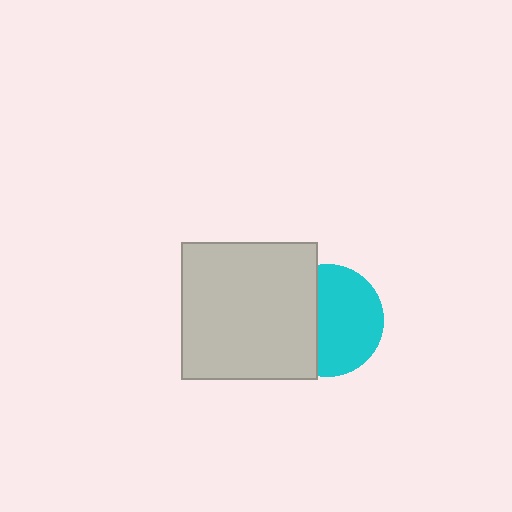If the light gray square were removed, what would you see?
You would see the complete cyan circle.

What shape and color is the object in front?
The object in front is a light gray square.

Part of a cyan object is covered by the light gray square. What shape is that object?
It is a circle.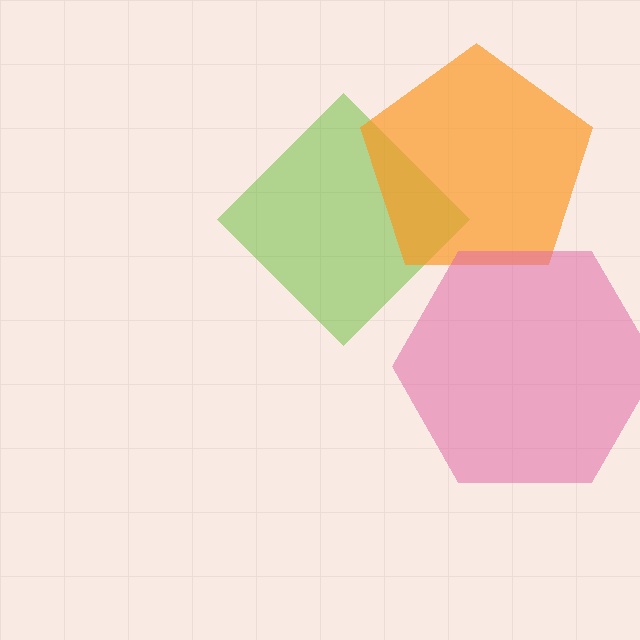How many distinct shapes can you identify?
There are 3 distinct shapes: a lime diamond, an orange pentagon, a pink hexagon.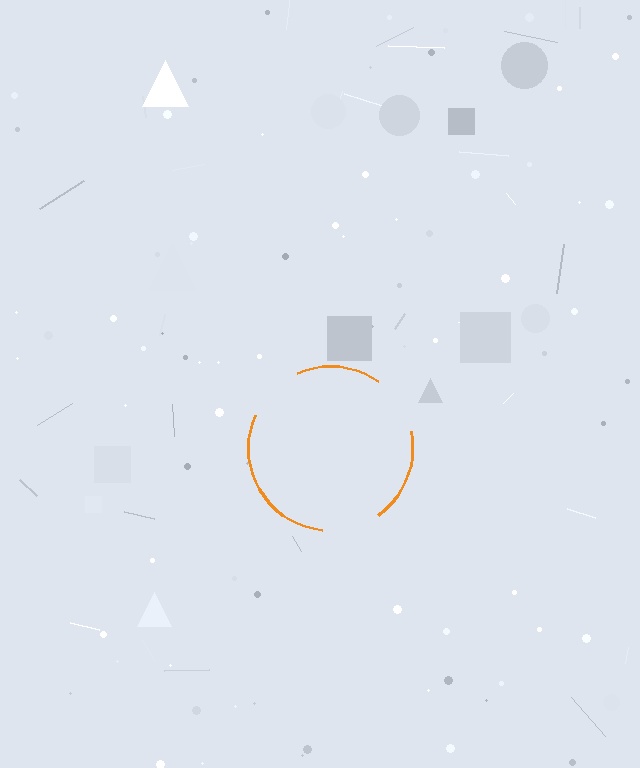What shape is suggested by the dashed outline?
The dashed outline suggests a circle.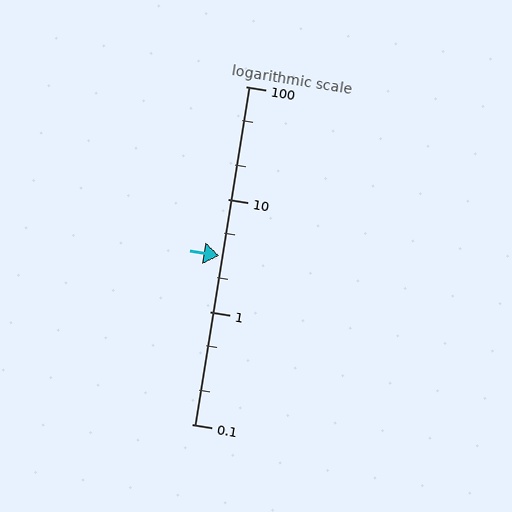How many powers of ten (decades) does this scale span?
The scale spans 3 decades, from 0.1 to 100.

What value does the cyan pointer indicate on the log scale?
The pointer indicates approximately 3.1.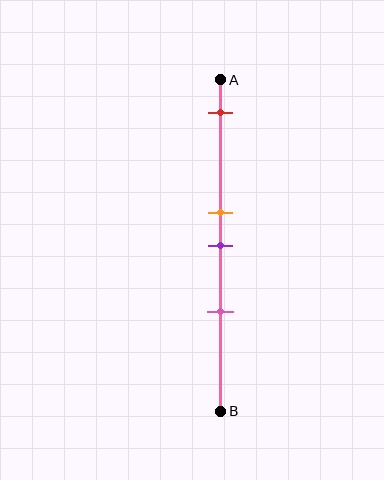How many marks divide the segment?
There are 4 marks dividing the segment.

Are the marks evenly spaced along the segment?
No, the marks are not evenly spaced.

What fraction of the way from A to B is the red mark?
The red mark is approximately 10% (0.1) of the way from A to B.